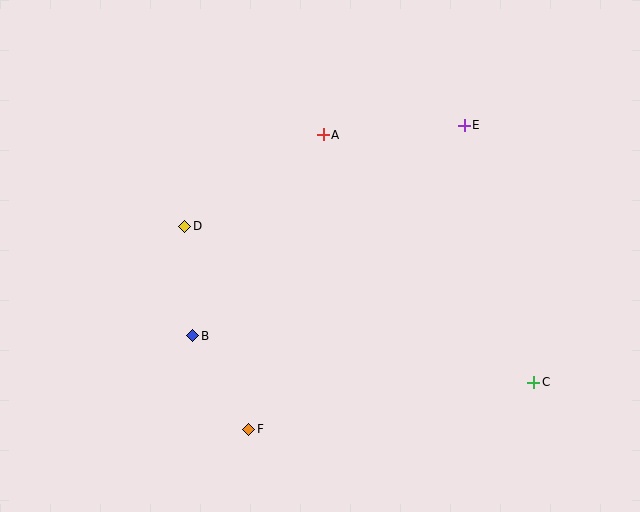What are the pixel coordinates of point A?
Point A is at (323, 135).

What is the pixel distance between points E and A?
The distance between E and A is 141 pixels.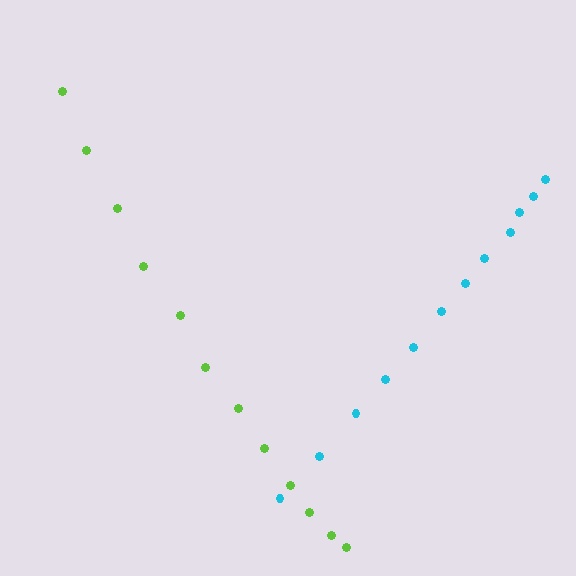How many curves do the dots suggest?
There are 2 distinct paths.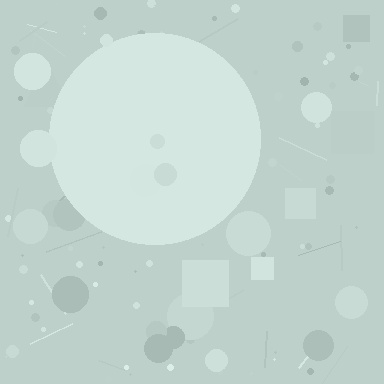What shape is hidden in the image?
A circle is hidden in the image.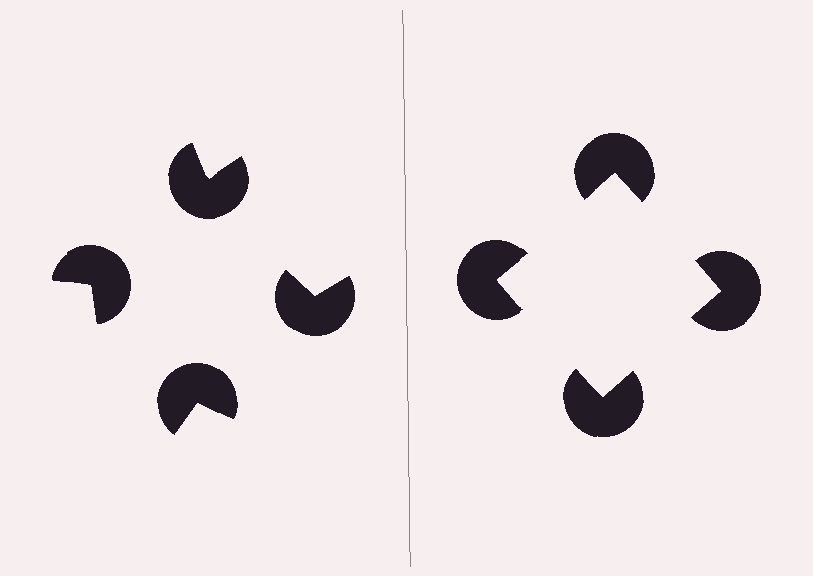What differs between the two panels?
The pac-man discs are positioned identically on both sides; only the wedge orientations differ. On the right they align to a square; on the left they are misaligned.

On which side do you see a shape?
An illusory square appears on the right side. On the left side the wedge cuts are rotated, so no coherent shape forms.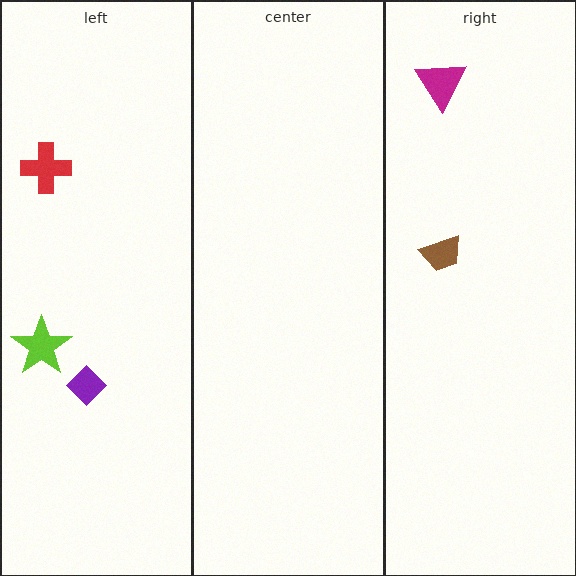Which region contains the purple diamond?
The left region.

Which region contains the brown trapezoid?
The right region.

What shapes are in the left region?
The lime star, the purple diamond, the red cross.